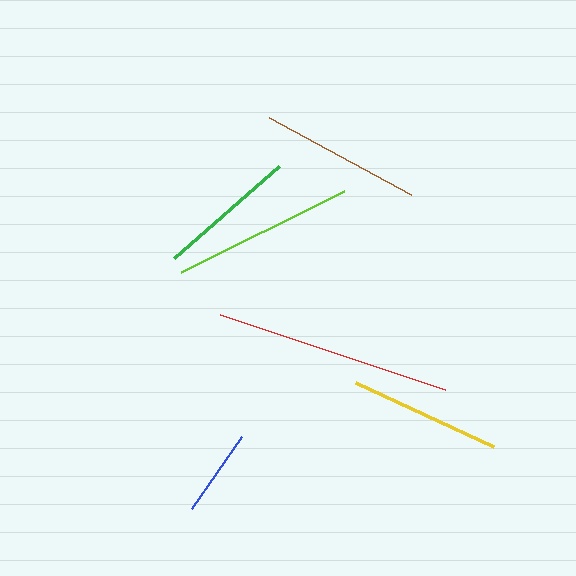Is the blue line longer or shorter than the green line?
The green line is longer than the blue line.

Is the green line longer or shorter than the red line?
The red line is longer than the green line.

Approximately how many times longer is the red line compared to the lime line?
The red line is approximately 1.3 times the length of the lime line.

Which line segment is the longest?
The red line is the longest at approximately 237 pixels.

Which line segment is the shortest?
The blue line is the shortest at approximately 88 pixels.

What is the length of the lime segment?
The lime segment is approximately 182 pixels long.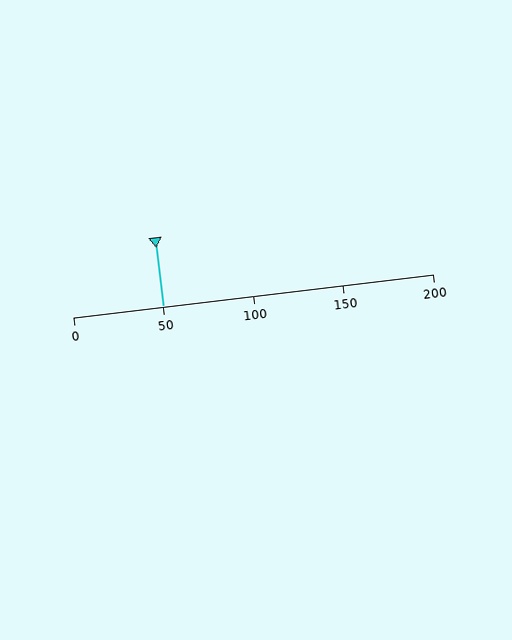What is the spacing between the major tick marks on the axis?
The major ticks are spaced 50 apart.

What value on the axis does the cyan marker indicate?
The marker indicates approximately 50.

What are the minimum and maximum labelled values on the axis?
The axis runs from 0 to 200.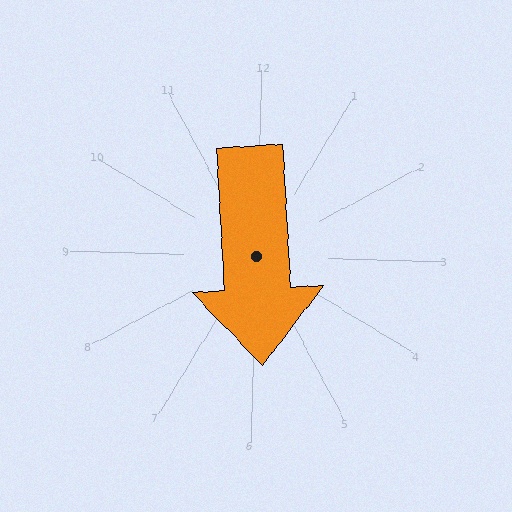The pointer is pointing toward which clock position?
Roughly 6 o'clock.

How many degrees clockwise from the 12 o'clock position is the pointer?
Approximately 175 degrees.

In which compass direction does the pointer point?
South.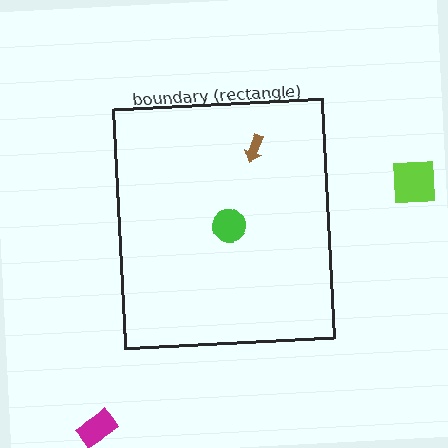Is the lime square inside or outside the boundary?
Outside.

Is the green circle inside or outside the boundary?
Inside.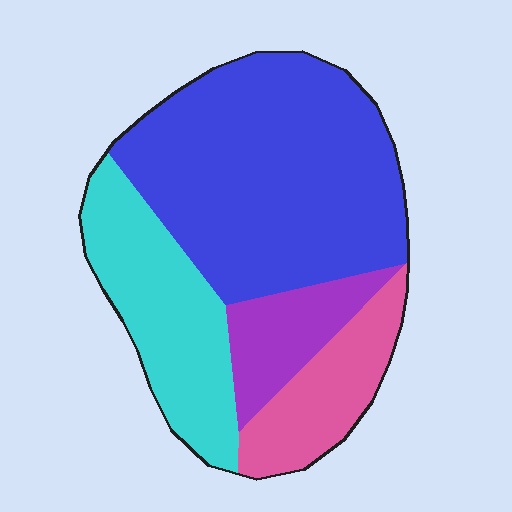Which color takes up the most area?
Blue, at roughly 50%.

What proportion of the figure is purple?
Purple takes up less than a quarter of the figure.